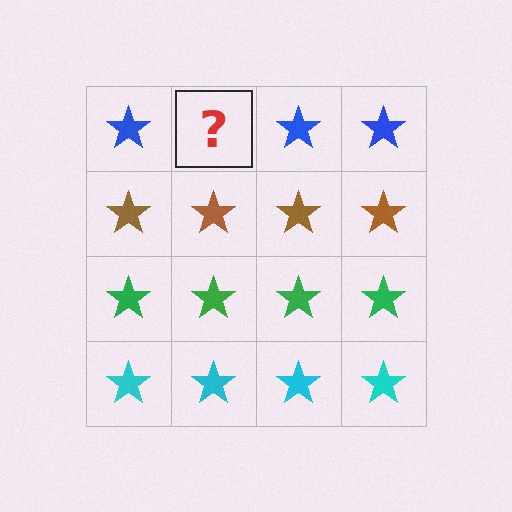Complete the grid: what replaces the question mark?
The question mark should be replaced with a blue star.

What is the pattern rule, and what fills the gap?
The rule is that each row has a consistent color. The gap should be filled with a blue star.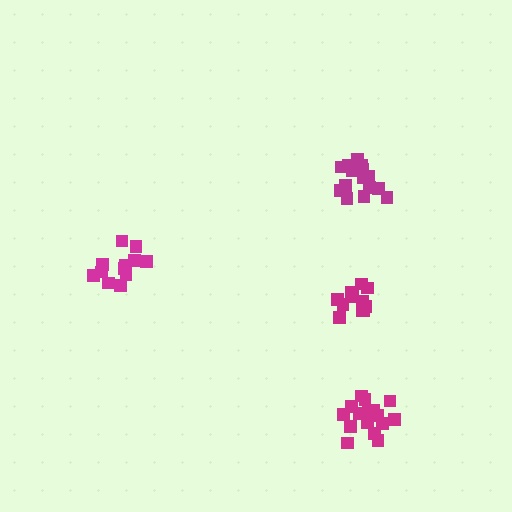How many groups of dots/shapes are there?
There are 4 groups.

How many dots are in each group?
Group 1: 11 dots, Group 2: 16 dots, Group 3: 16 dots, Group 4: 12 dots (55 total).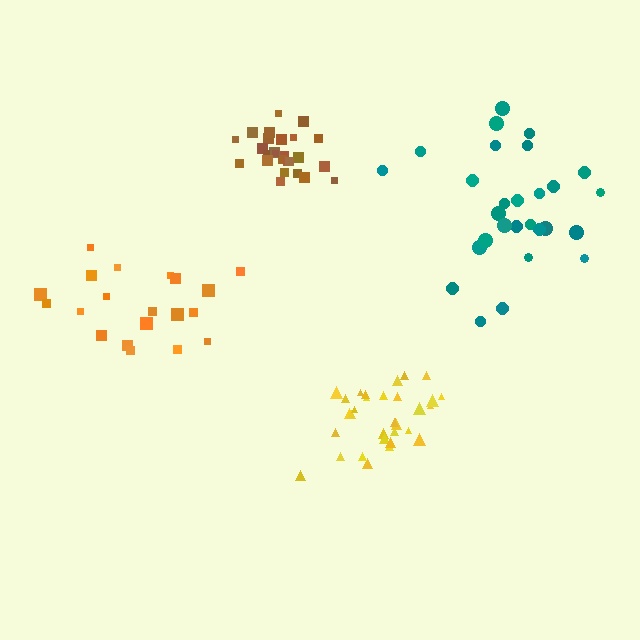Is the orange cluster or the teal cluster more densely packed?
Teal.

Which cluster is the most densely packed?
Brown.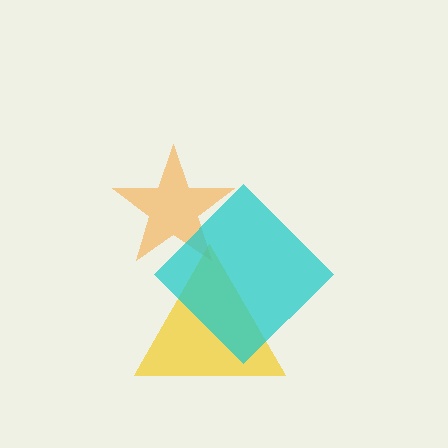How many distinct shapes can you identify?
There are 3 distinct shapes: a yellow triangle, an orange star, a cyan diamond.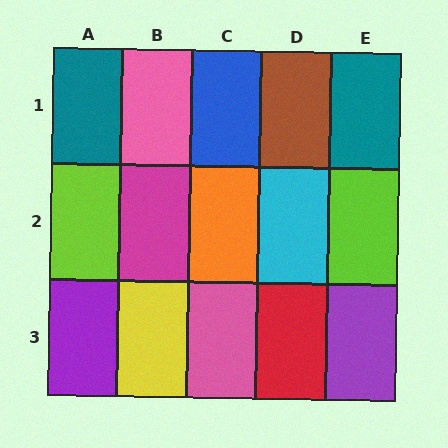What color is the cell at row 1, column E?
Teal.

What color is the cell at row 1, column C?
Blue.